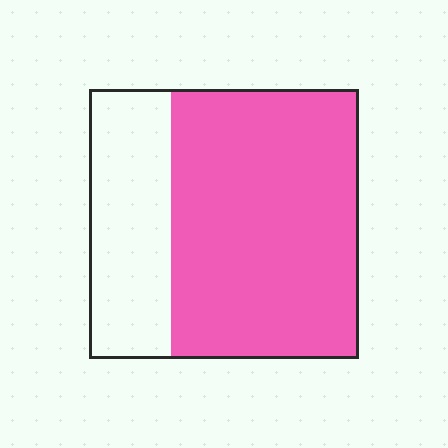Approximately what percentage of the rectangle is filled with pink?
Approximately 70%.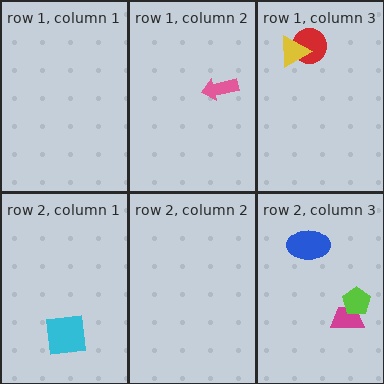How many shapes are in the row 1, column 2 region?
1.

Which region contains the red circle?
The row 1, column 3 region.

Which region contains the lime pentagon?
The row 2, column 3 region.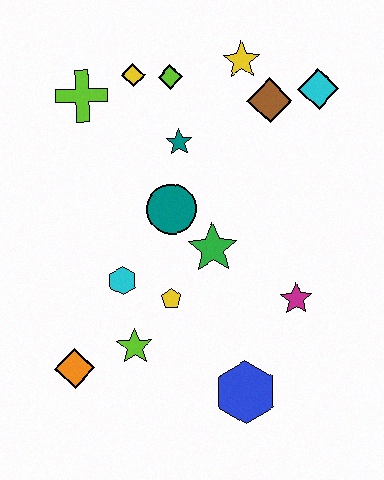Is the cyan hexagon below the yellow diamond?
Yes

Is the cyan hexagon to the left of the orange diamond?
No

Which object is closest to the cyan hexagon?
The yellow pentagon is closest to the cyan hexagon.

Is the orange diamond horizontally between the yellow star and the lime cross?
No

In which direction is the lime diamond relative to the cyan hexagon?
The lime diamond is above the cyan hexagon.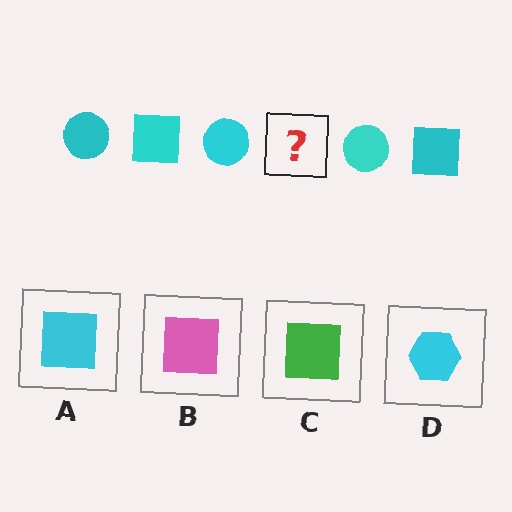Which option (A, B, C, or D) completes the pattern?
A.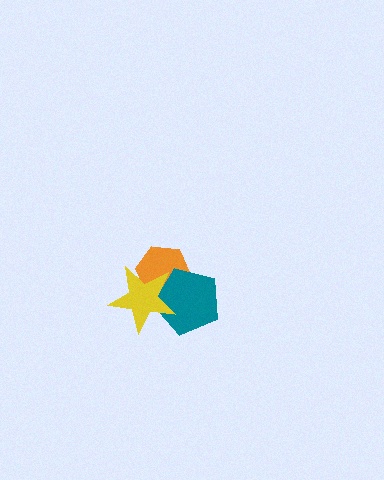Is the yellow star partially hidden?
No, no other shape covers it.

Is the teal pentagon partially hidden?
Yes, it is partially covered by another shape.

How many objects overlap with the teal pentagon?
2 objects overlap with the teal pentagon.